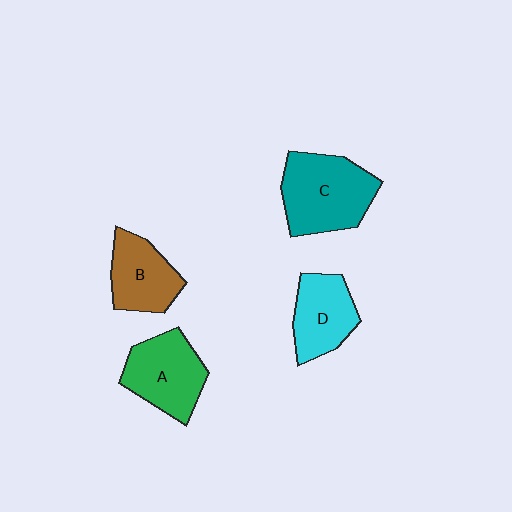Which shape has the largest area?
Shape C (teal).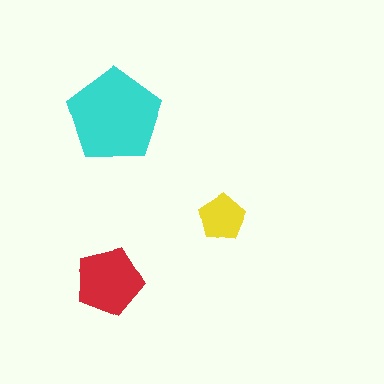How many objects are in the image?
There are 3 objects in the image.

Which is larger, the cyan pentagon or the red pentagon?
The cyan one.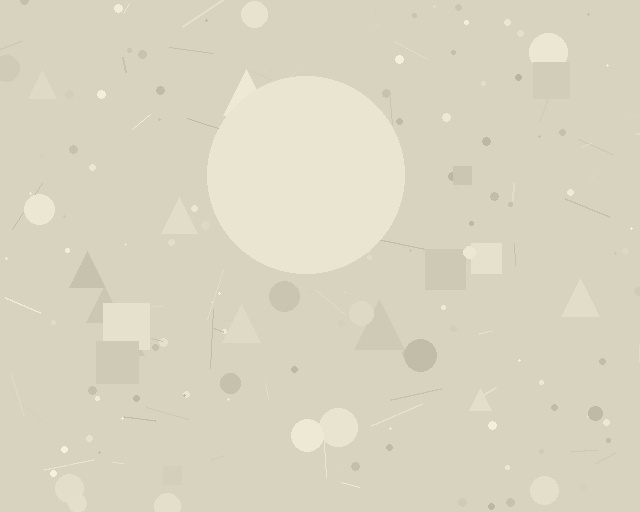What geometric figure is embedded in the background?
A circle is embedded in the background.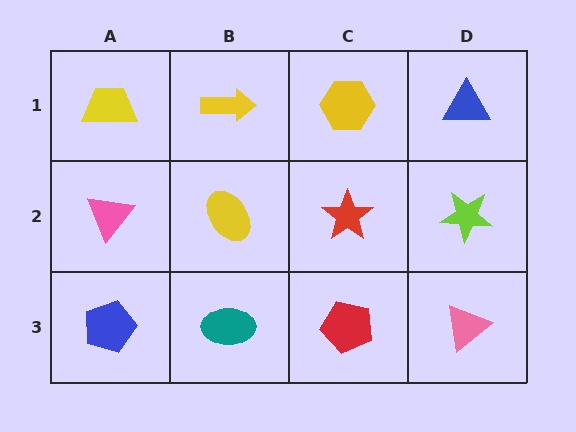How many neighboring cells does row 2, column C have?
4.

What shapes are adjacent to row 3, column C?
A red star (row 2, column C), a teal ellipse (row 3, column B), a pink triangle (row 3, column D).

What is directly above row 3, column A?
A pink triangle.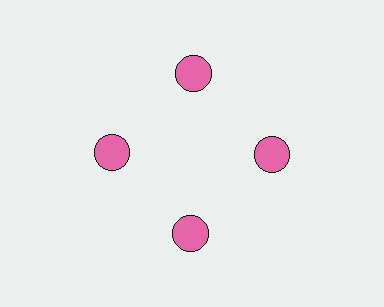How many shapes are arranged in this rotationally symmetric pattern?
There are 4 shapes, arranged in 4 groups of 1.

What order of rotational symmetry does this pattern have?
This pattern has 4-fold rotational symmetry.